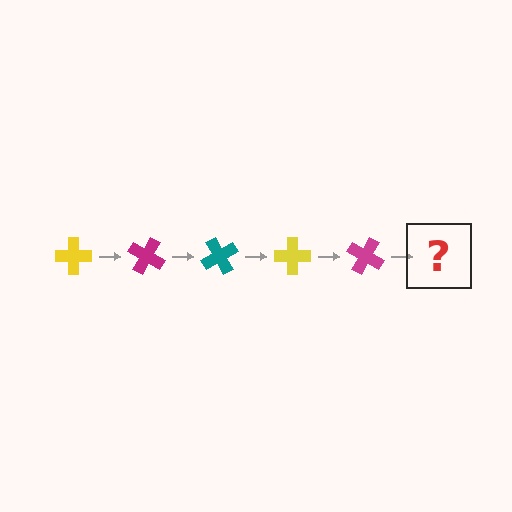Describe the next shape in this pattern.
It should be a teal cross, rotated 150 degrees from the start.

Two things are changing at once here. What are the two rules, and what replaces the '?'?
The two rules are that it rotates 30 degrees each step and the color cycles through yellow, magenta, and teal. The '?' should be a teal cross, rotated 150 degrees from the start.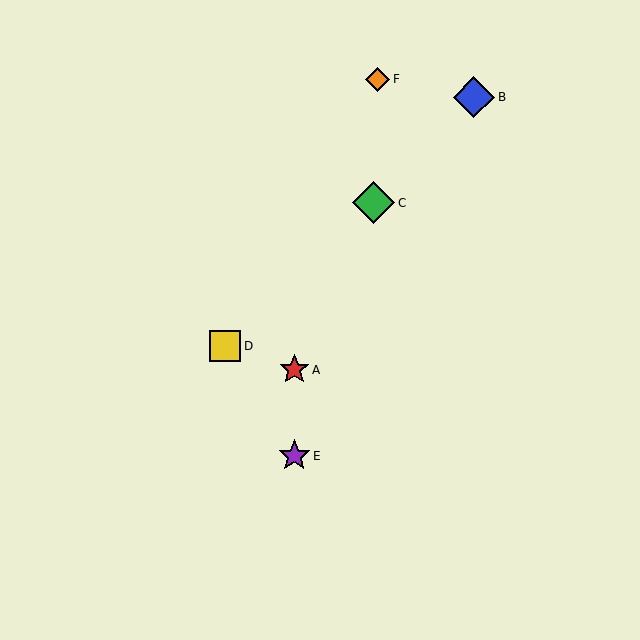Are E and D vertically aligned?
No, E is at x≈294 and D is at x≈225.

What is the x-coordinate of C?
Object C is at x≈374.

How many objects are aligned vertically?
2 objects (A, E) are aligned vertically.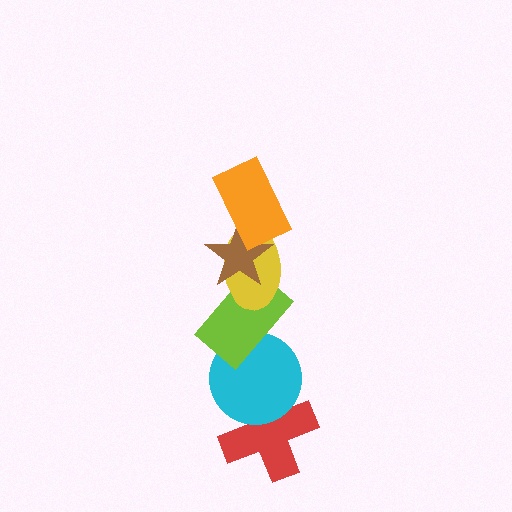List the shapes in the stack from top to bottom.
From top to bottom: the orange rectangle, the brown star, the yellow ellipse, the lime rectangle, the cyan circle, the red cross.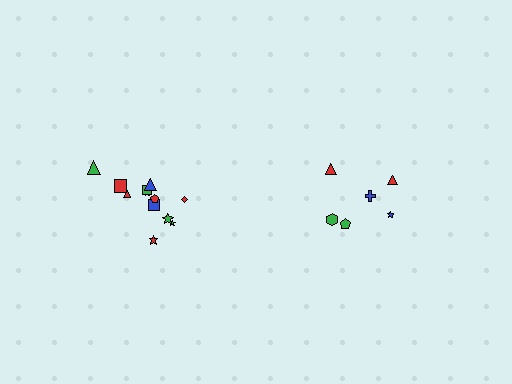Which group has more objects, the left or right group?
The left group.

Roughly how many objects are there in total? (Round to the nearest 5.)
Roughly 20 objects in total.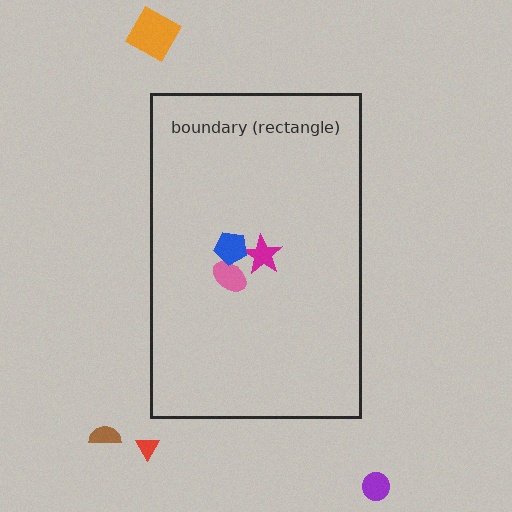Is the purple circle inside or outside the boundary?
Outside.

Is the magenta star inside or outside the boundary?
Inside.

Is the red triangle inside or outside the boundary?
Outside.